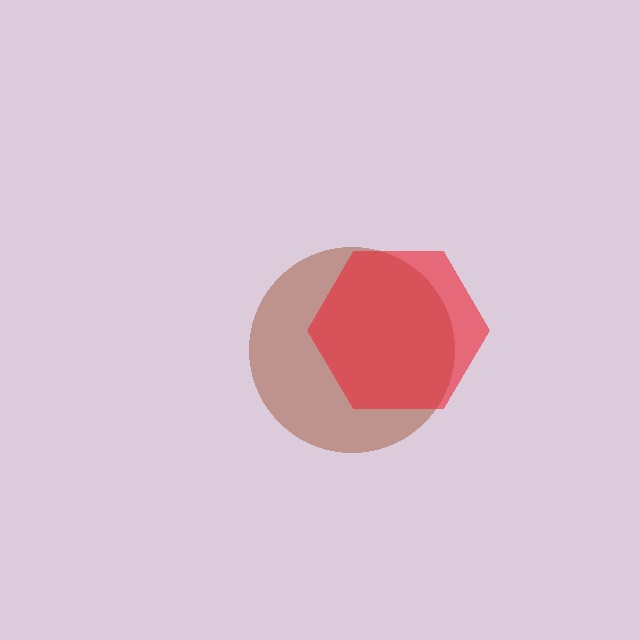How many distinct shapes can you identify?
There are 2 distinct shapes: a brown circle, a red hexagon.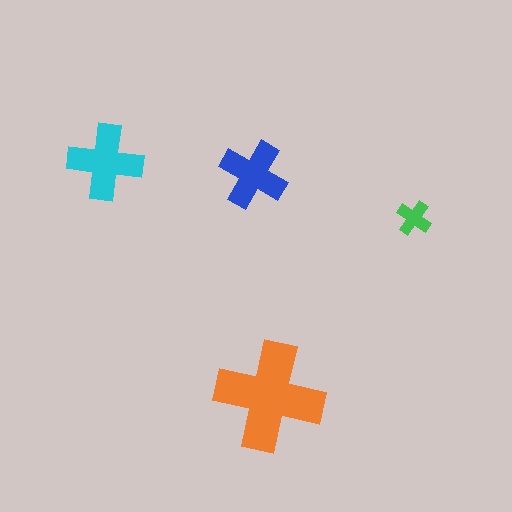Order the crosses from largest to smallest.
the orange one, the cyan one, the blue one, the green one.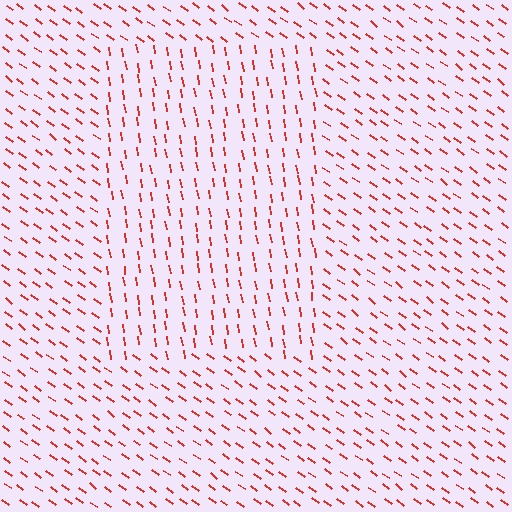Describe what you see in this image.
The image is filled with small red line segments. A rectangle region in the image has lines oriented differently from the surrounding lines, creating a visible texture boundary.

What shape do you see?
I see a rectangle.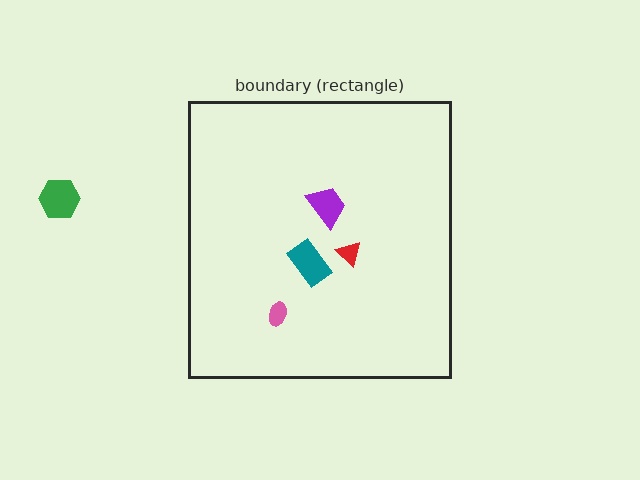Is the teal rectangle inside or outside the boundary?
Inside.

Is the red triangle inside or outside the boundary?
Inside.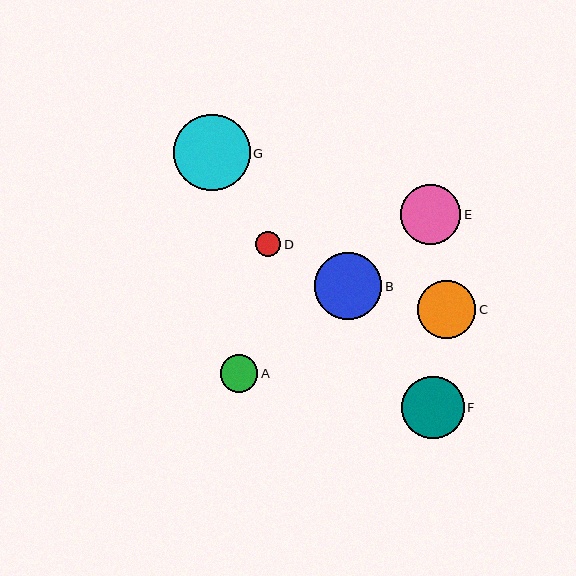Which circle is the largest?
Circle G is the largest with a size of approximately 77 pixels.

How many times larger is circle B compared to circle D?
Circle B is approximately 2.7 times the size of circle D.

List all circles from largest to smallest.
From largest to smallest: G, B, F, E, C, A, D.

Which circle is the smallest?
Circle D is the smallest with a size of approximately 25 pixels.